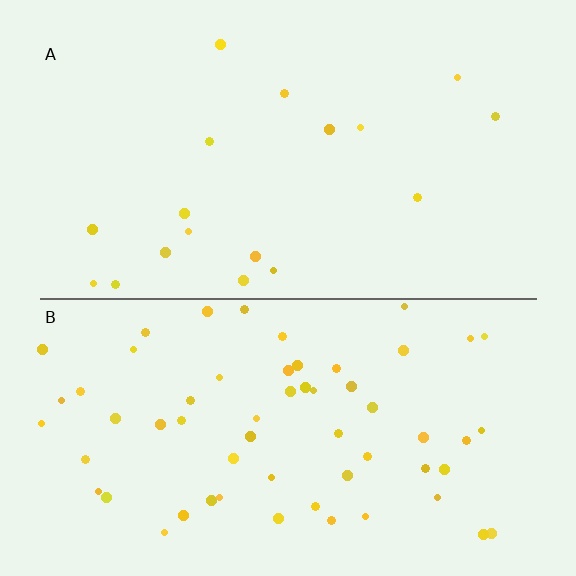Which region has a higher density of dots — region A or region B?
B (the bottom).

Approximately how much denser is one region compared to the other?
Approximately 3.3× — region B over region A.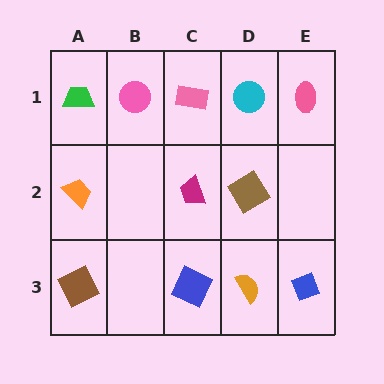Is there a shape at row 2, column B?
No, that cell is empty.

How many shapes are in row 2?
3 shapes.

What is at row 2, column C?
A magenta trapezoid.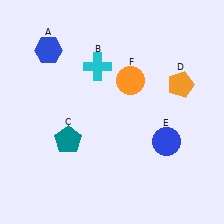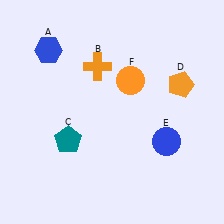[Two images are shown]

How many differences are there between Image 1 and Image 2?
There is 1 difference between the two images.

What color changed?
The cross (B) changed from cyan in Image 1 to orange in Image 2.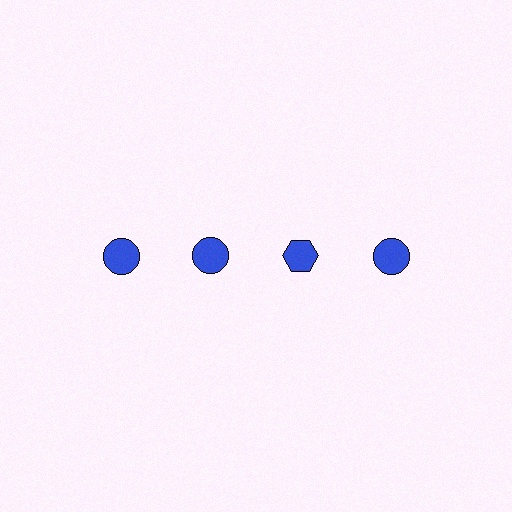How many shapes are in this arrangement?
There are 4 shapes arranged in a grid pattern.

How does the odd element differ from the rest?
It has a different shape: hexagon instead of circle.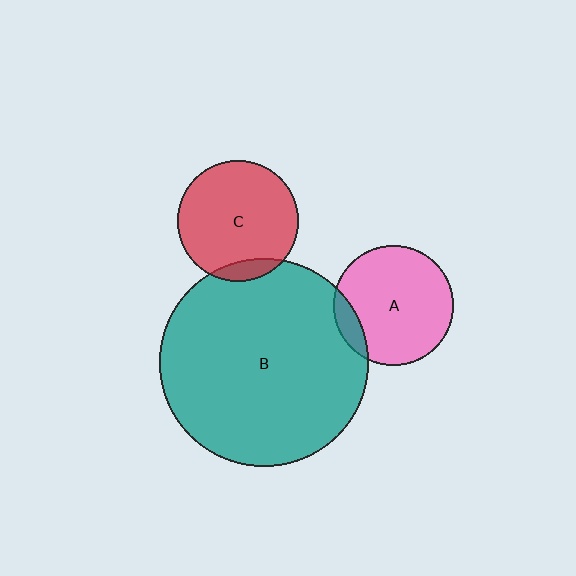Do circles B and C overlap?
Yes.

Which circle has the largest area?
Circle B (teal).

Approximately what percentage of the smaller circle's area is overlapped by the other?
Approximately 10%.